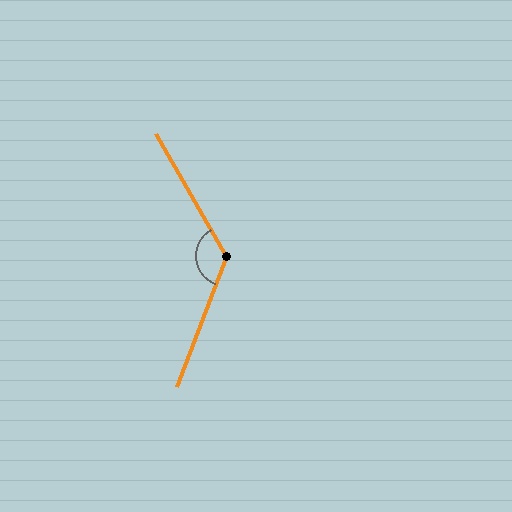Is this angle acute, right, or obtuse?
It is obtuse.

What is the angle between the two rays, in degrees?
Approximately 130 degrees.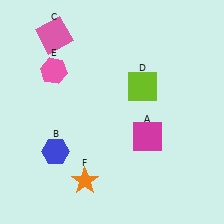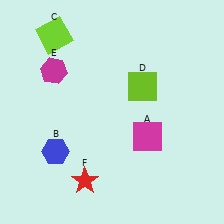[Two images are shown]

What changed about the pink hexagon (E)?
In Image 1, E is pink. In Image 2, it changed to magenta.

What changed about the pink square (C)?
In Image 1, C is pink. In Image 2, it changed to lime.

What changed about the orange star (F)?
In Image 1, F is orange. In Image 2, it changed to red.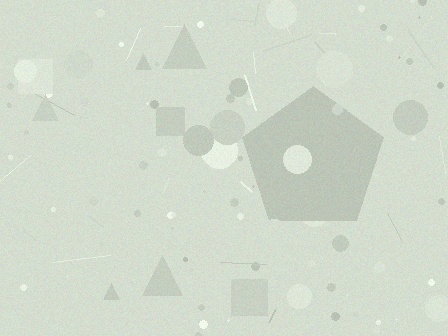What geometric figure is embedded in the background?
A pentagon is embedded in the background.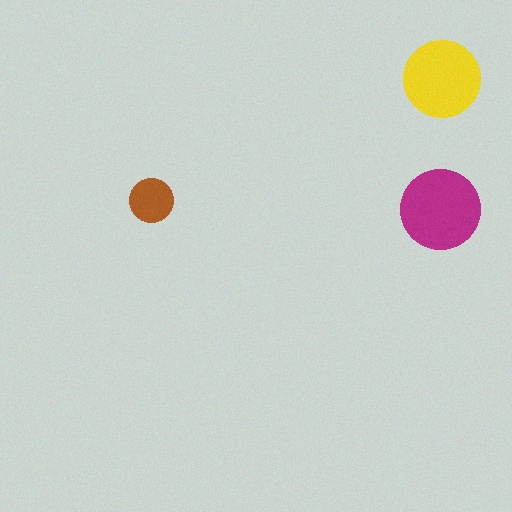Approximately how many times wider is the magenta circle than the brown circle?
About 2 times wider.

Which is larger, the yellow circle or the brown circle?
The yellow one.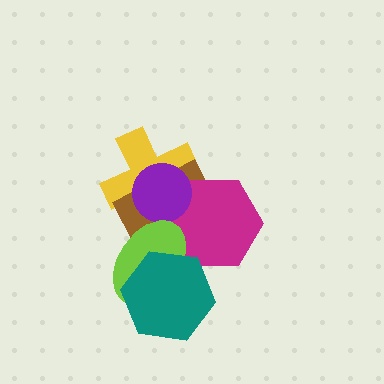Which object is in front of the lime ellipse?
The teal hexagon is in front of the lime ellipse.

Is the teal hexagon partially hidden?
No, no other shape covers it.